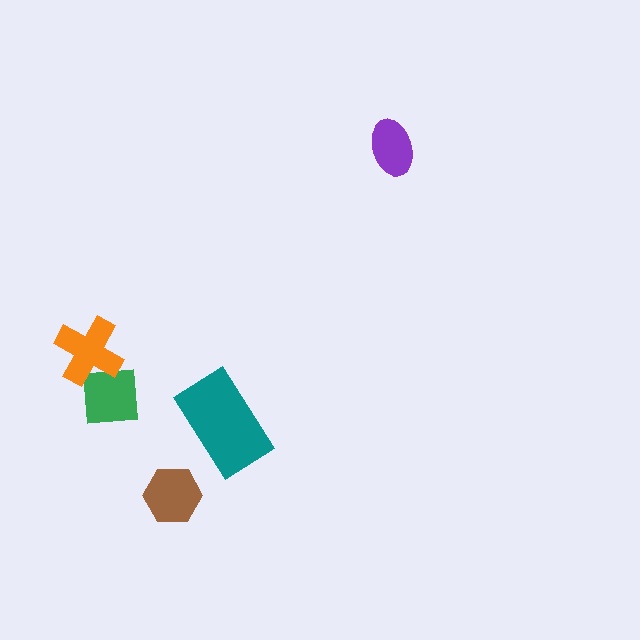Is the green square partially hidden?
Yes, it is partially covered by another shape.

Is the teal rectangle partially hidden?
No, no other shape covers it.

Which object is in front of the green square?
The orange cross is in front of the green square.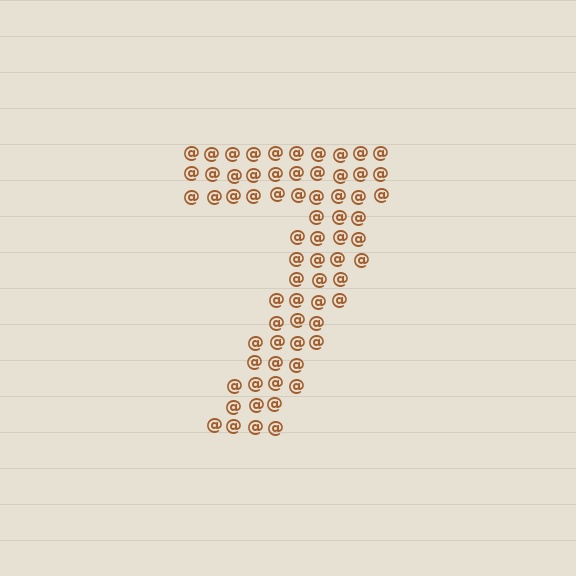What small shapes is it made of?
It is made of small at signs.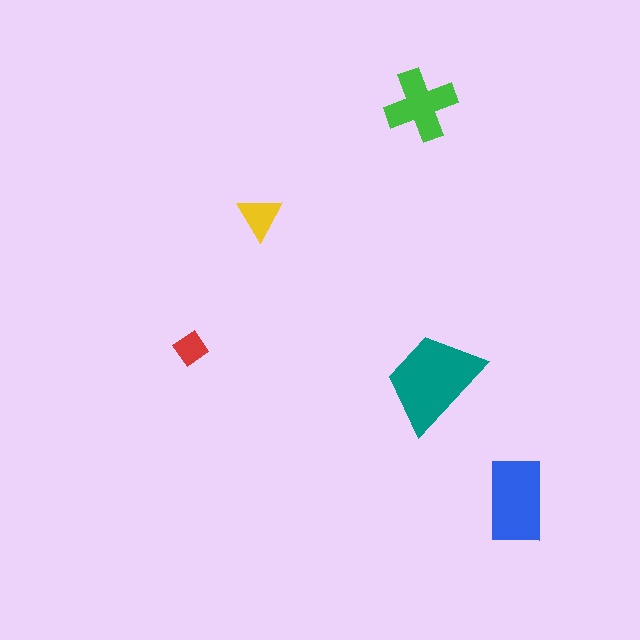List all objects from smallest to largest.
The red diamond, the yellow triangle, the green cross, the blue rectangle, the teal trapezoid.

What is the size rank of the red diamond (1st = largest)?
5th.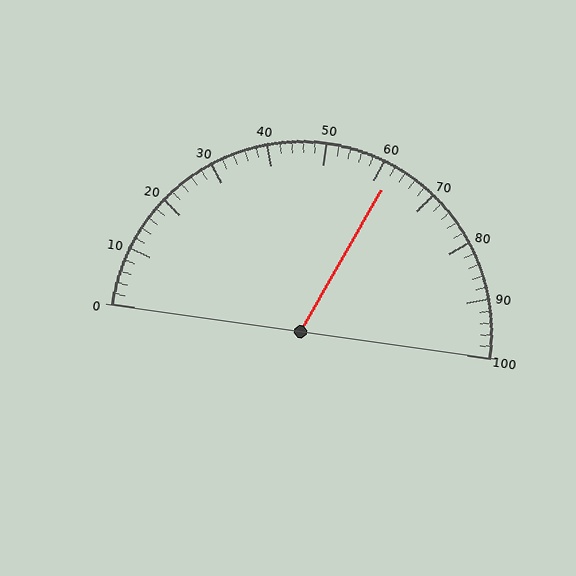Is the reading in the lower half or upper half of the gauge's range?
The reading is in the upper half of the range (0 to 100).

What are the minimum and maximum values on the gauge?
The gauge ranges from 0 to 100.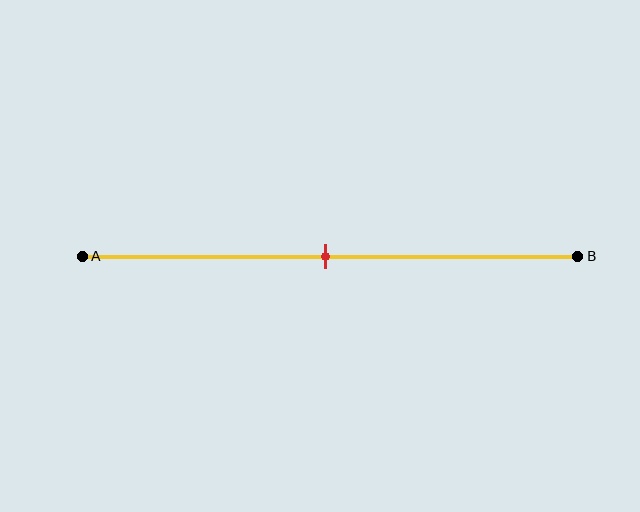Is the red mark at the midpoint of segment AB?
Yes, the mark is approximately at the midpoint.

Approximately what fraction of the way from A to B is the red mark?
The red mark is approximately 50% of the way from A to B.